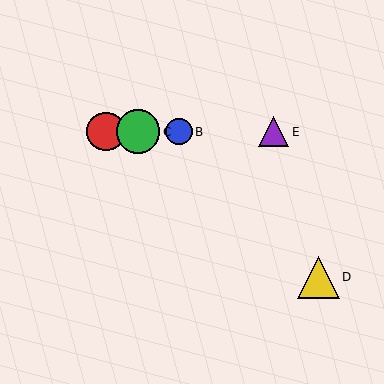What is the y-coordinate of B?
Object B is at y≈132.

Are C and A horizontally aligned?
Yes, both are at y≈132.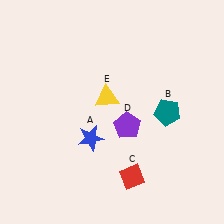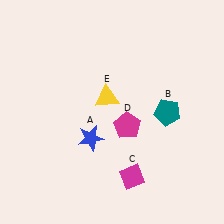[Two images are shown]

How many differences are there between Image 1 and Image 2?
There are 2 differences between the two images.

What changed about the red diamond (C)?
In Image 1, C is red. In Image 2, it changed to magenta.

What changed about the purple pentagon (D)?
In Image 1, D is purple. In Image 2, it changed to magenta.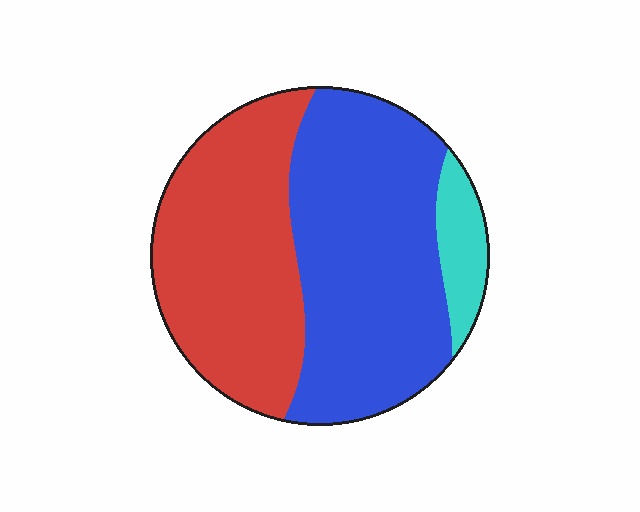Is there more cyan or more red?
Red.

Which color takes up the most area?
Blue, at roughly 50%.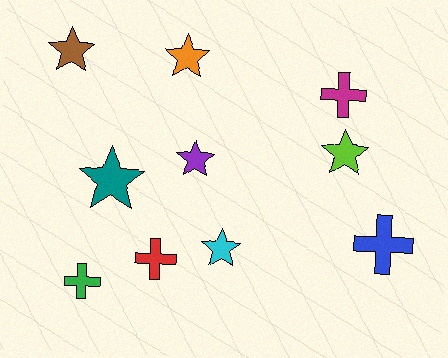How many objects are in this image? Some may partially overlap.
There are 10 objects.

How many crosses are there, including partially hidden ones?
There are 4 crosses.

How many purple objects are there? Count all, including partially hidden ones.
There is 1 purple object.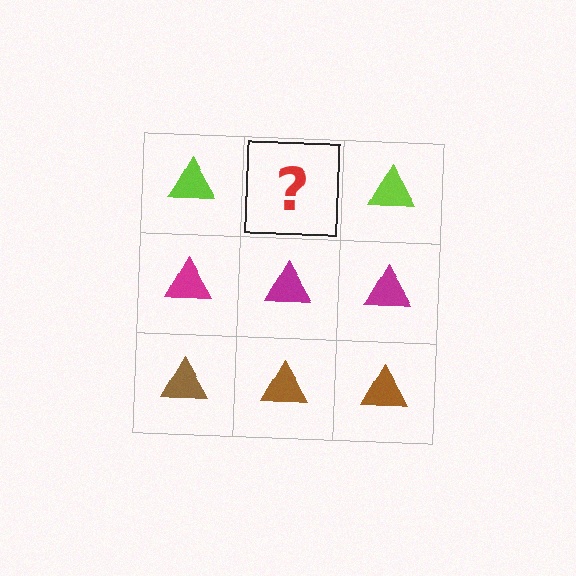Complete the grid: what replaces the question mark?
The question mark should be replaced with a lime triangle.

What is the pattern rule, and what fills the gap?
The rule is that each row has a consistent color. The gap should be filled with a lime triangle.